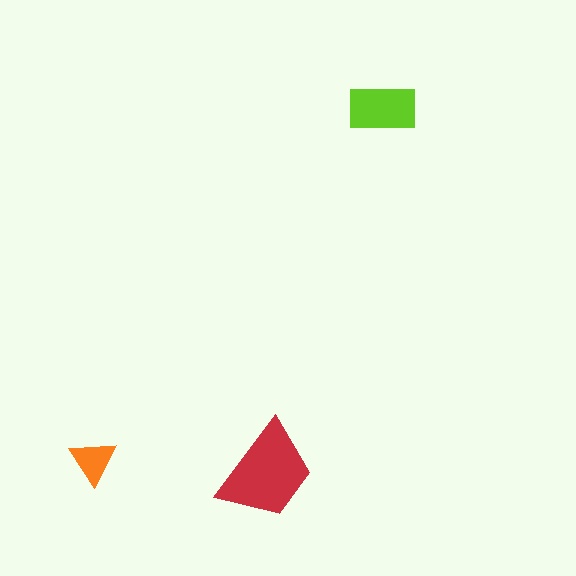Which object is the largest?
The red trapezoid.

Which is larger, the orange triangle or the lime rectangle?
The lime rectangle.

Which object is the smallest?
The orange triangle.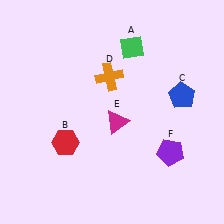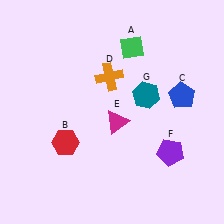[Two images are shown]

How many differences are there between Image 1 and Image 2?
There is 1 difference between the two images.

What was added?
A teal hexagon (G) was added in Image 2.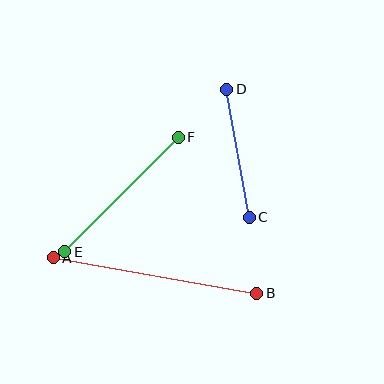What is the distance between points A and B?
The distance is approximately 207 pixels.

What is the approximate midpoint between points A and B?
The midpoint is at approximately (155, 276) pixels.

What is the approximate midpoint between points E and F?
The midpoint is at approximately (121, 194) pixels.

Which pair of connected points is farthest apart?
Points A and B are farthest apart.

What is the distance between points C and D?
The distance is approximately 130 pixels.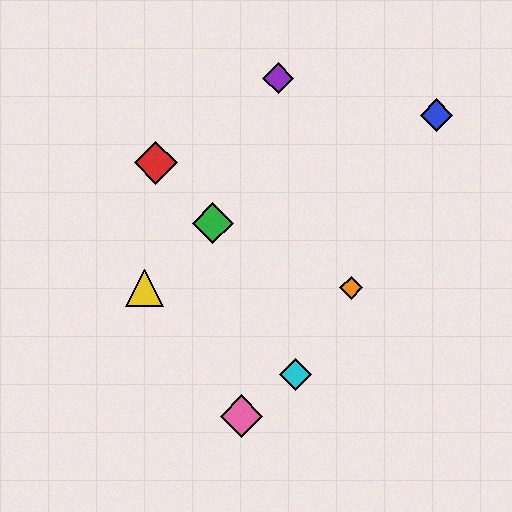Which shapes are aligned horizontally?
The yellow triangle, the orange diamond are aligned horizontally.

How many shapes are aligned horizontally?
2 shapes (the yellow triangle, the orange diamond) are aligned horizontally.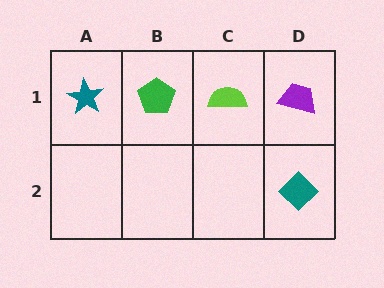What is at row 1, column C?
A lime semicircle.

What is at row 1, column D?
A purple trapezoid.